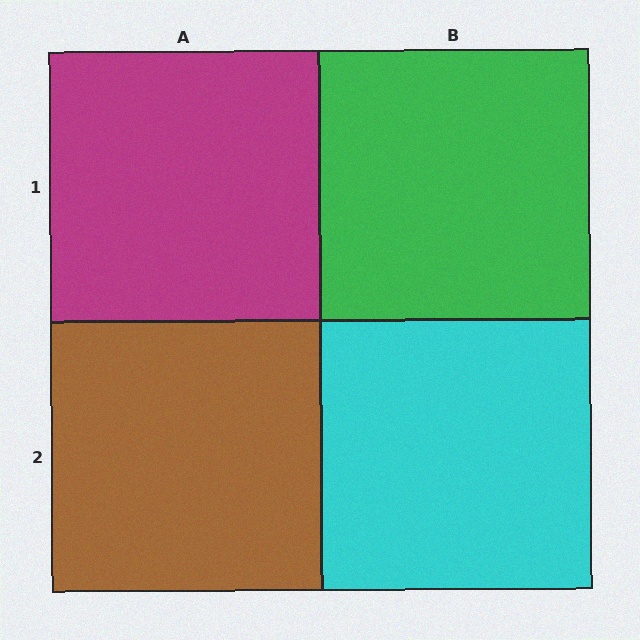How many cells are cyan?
1 cell is cyan.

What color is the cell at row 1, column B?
Green.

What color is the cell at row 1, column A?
Magenta.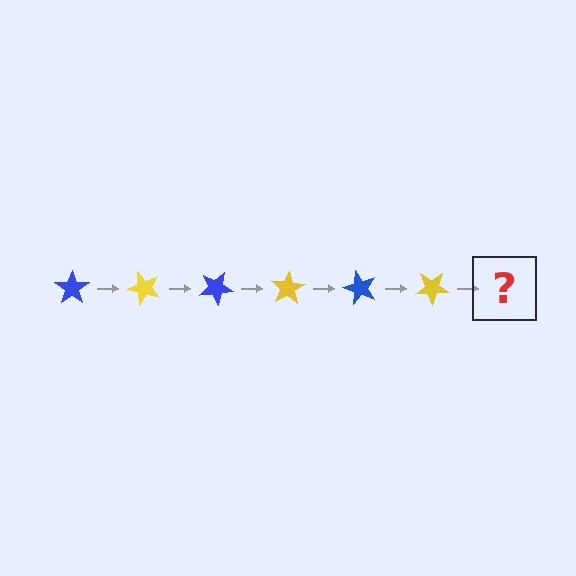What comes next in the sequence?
The next element should be a blue star, rotated 300 degrees from the start.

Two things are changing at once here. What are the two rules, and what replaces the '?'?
The two rules are that it rotates 50 degrees each step and the color cycles through blue and yellow. The '?' should be a blue star, rotated 300 degrees from the start.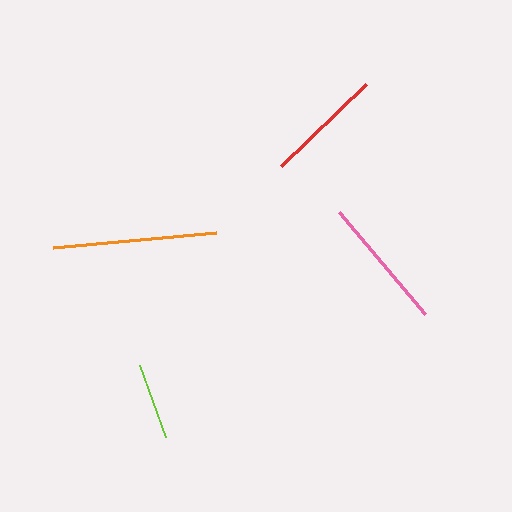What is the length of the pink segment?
The pink segment is approximately 134 pixels long.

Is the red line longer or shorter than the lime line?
The red line is longer than the lime line.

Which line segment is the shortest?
The lime line is the shortest at approximately 77 pixels.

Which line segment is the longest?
The orange line is the longest at approximately 163 pixels.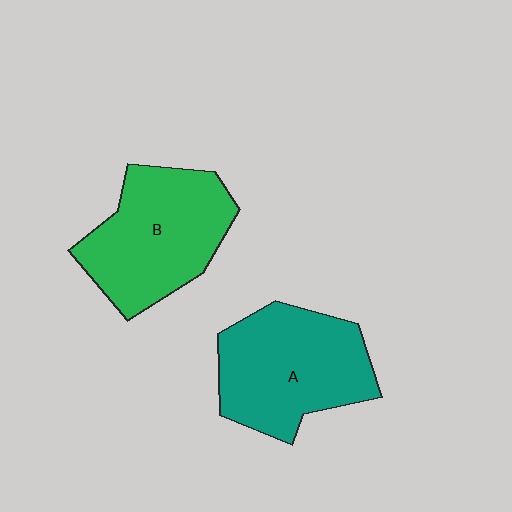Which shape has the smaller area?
Shape B (green).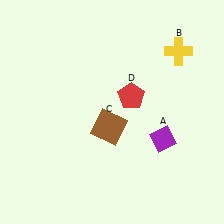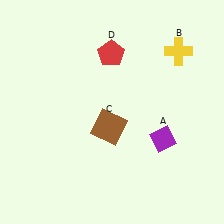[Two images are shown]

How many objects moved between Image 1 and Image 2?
1 object moved between the two images.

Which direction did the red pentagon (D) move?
The red pentagon (D) moved up.